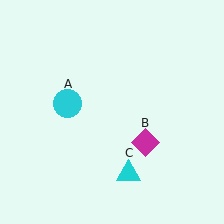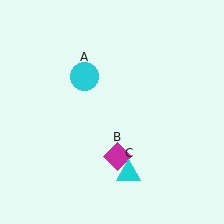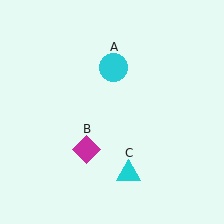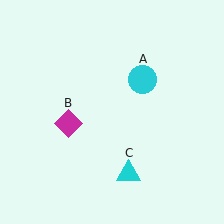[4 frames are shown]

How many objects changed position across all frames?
2 objects changed position: cyan circle (object A), magenta diamond (object B).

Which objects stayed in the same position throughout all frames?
Cyan triangle (object C) remained stationary.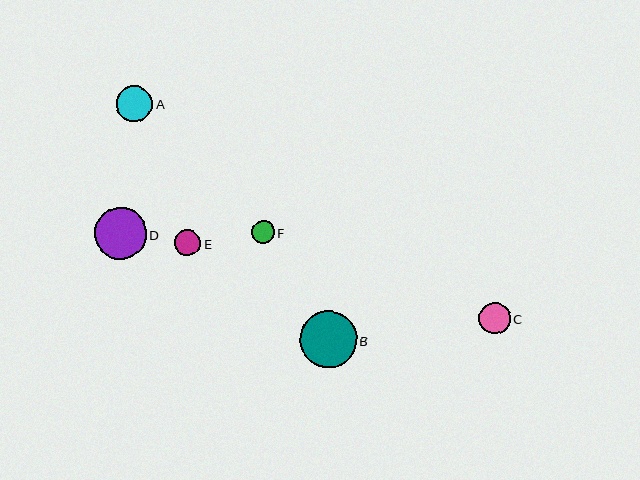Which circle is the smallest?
Circle F is the smallest with a size of approximately 23 pixels.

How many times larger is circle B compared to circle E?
Circle B is approximately 2.2 times the size of circle E.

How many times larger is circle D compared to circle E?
Circle D is approximately 2.0 times the size of circle E.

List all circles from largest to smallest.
From largest to smallest: B, D, A, C, E, F.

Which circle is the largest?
Circle B is the largest with a size of approximately 57 pixels.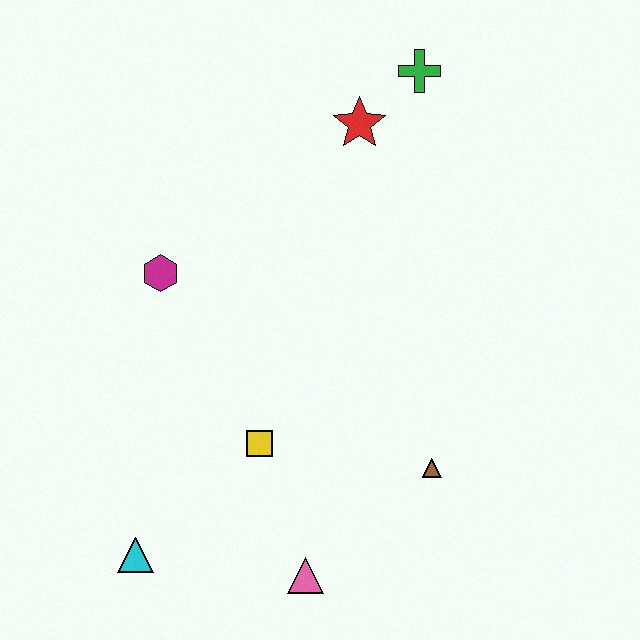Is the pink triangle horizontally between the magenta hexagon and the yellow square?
No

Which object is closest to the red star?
The green cross is closest to the red star.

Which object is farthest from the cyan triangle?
The green cross is farthest from the cyan triangle.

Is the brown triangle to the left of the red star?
No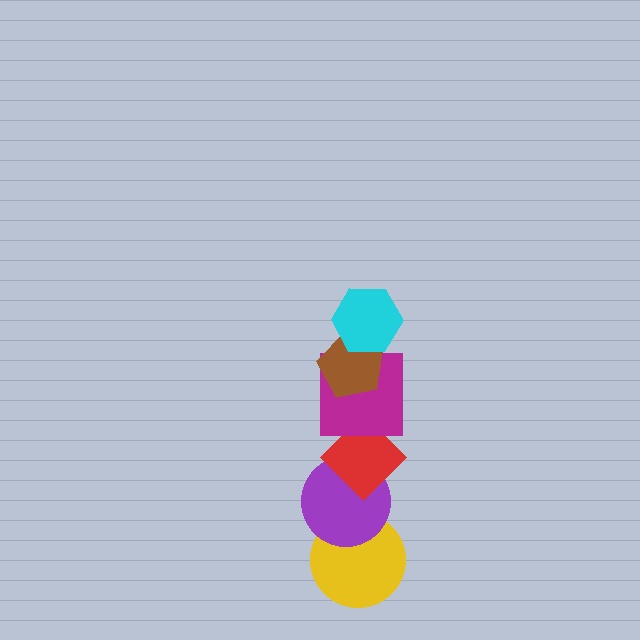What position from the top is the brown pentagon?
The brown pentagon is 2nd from the top.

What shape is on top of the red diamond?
The magenta square is on top of the red diamond.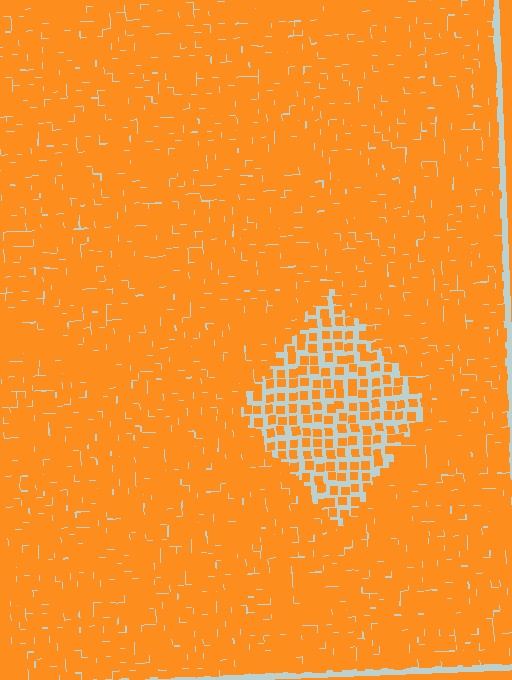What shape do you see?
I see a diamond.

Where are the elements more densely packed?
The elements are more densely packed outside the diamond boundary.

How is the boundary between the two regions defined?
The boundary is defined by a change in element density (approximately 2.4x ratio). All elements are the same color, size, and shape.